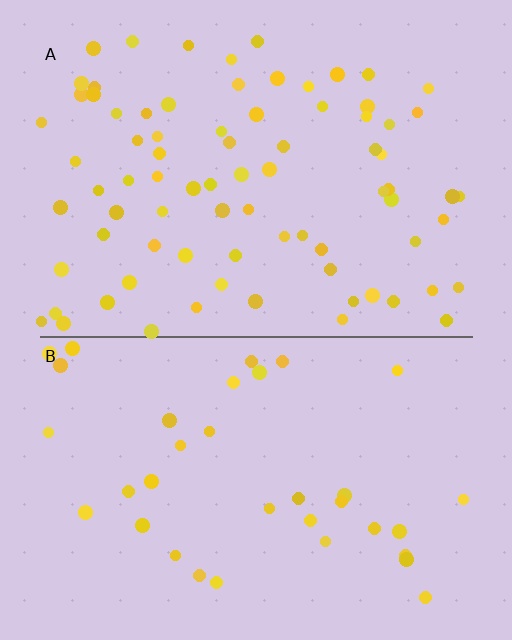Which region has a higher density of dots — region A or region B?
A (the top).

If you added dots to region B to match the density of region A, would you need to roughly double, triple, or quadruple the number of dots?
Approximately double.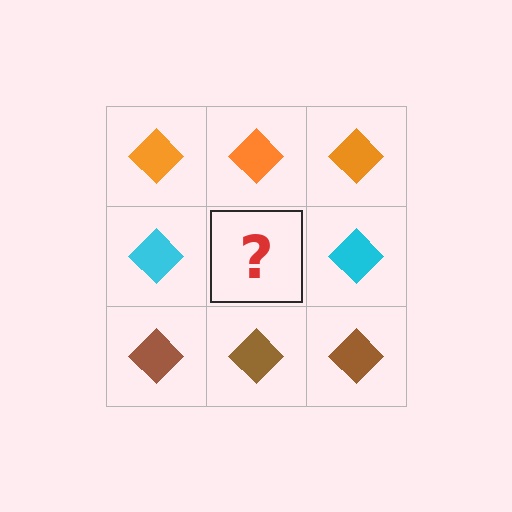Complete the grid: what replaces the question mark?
The question mark should be replaced with a cyan diamond.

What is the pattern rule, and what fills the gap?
The rule is that each row has a consistent color. The gap should be filled with a cyan diamond.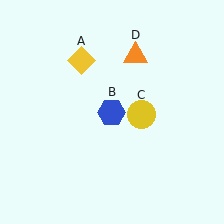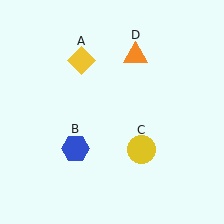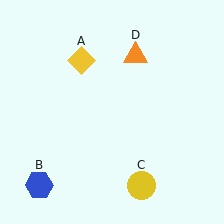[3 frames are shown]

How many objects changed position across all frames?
2 objects changed position: blue hexagon (object B), yellow circle (object C).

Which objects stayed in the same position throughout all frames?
Yellow diamond (object A) and orange triangle (object D) remained stationary.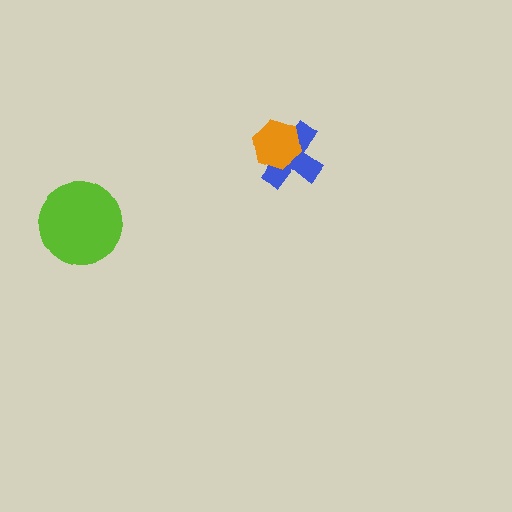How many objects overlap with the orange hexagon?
1 object overlaps with the orange hexagon.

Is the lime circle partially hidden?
No, no other shape covers it.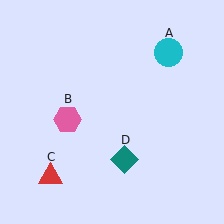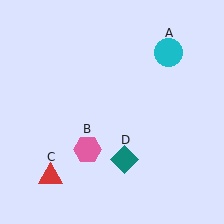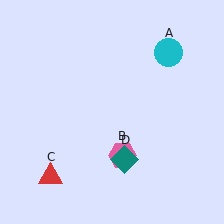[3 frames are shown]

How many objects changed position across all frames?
1 object changed position: pink hexagon (object B).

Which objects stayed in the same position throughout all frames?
Cyan circle (object A) and red triangle (object C) and teal diamond (object D) remained stationary.